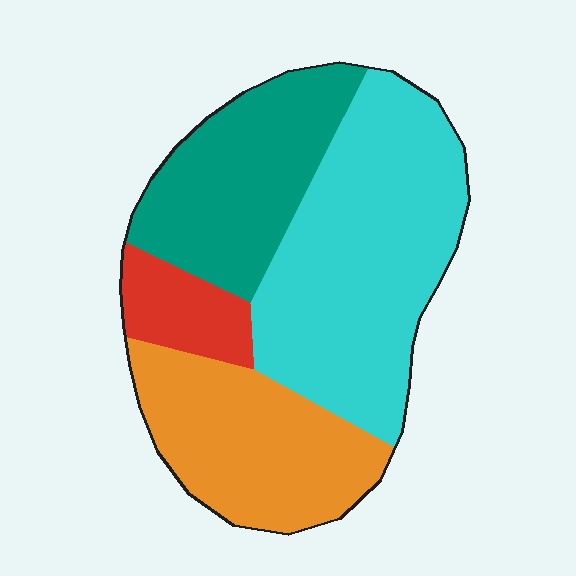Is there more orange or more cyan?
Cyan.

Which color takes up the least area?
Red, at roughly 10%.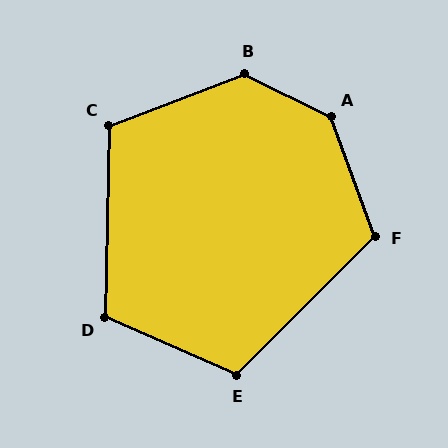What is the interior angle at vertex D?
Approximately 112 degrees (obtuse).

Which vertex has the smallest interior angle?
E, at approximately 112 degrees.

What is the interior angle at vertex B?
Approximately 133 degrees (obtuse).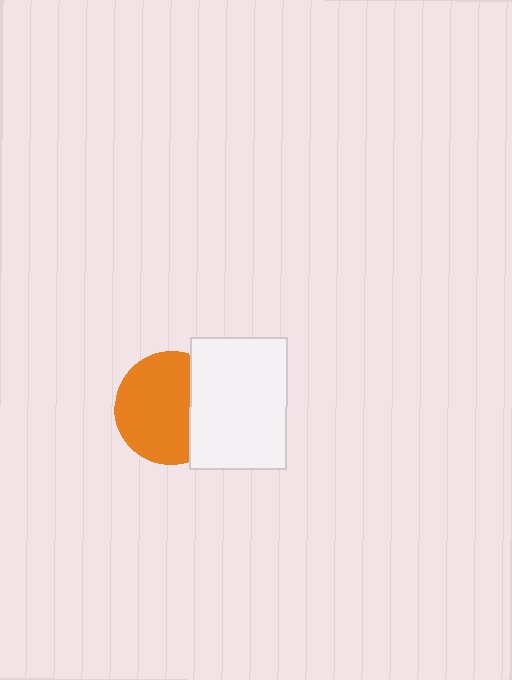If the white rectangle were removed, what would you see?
You would see the complete orange circle.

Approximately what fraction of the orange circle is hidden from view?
Roughly 31% of the orange circle is hidden behind the white rectangle.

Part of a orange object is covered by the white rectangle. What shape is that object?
It is a circle.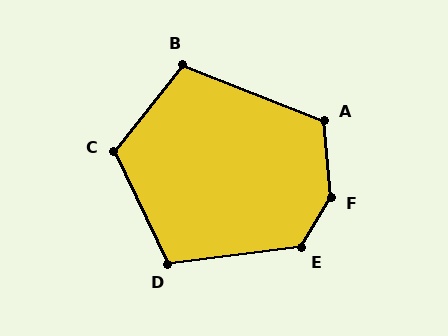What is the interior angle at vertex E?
Approximately 128 degrees (obtuse).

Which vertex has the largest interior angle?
F, at approximately 145 degrees.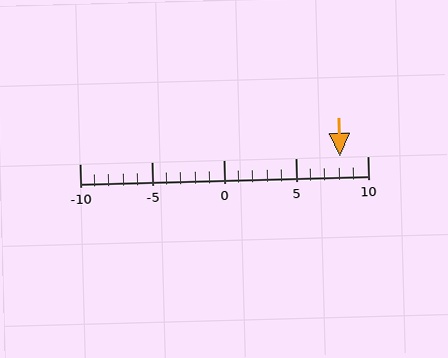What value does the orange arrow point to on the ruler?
The orange arrow points to approximately 8.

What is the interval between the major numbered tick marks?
The major tick marks are spaced 5 units apart.